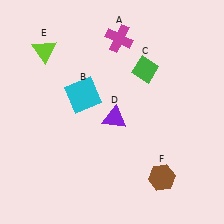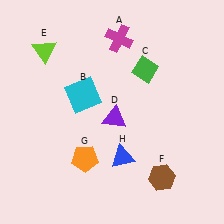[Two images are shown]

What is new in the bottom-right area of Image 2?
A blue triangle (H) was added in the bottom-right area of Image 2.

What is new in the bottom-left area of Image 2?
An orange pentagon (G) was added in the bottom-left area of Image 2.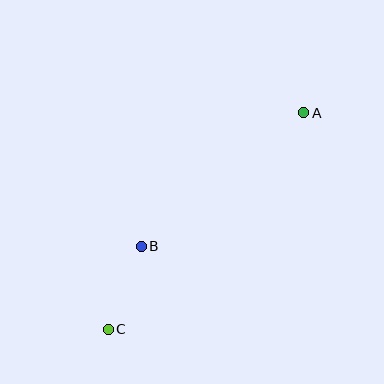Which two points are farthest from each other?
Points A and C are farthest from each other.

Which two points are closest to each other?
Points B and C are closest to each other.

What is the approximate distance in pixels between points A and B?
The distance between A and B is approximately 210 pixels.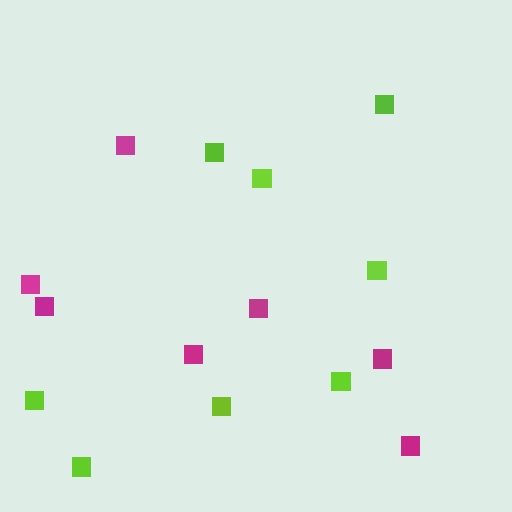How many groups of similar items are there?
There are 2 groups: one group of magenta squares (7) and one group of lime squares (8).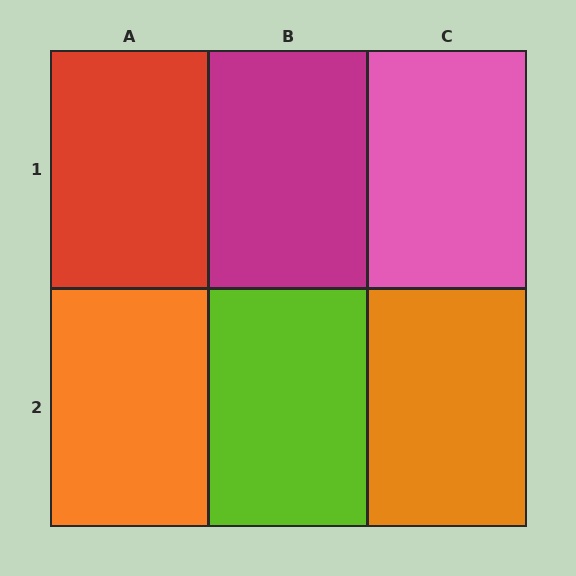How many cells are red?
1 cell is red.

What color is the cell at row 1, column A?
Red.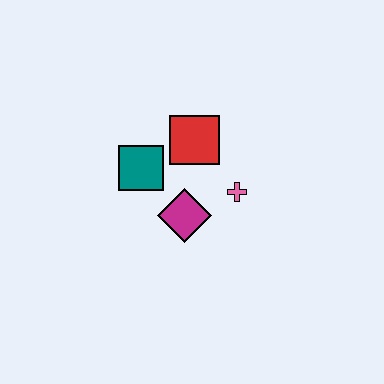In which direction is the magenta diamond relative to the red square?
The magenta diamond is below the red square.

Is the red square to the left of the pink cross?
Yes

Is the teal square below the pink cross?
No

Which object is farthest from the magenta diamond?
The red square is farthest from the magenta diamond.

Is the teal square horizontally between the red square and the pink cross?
No